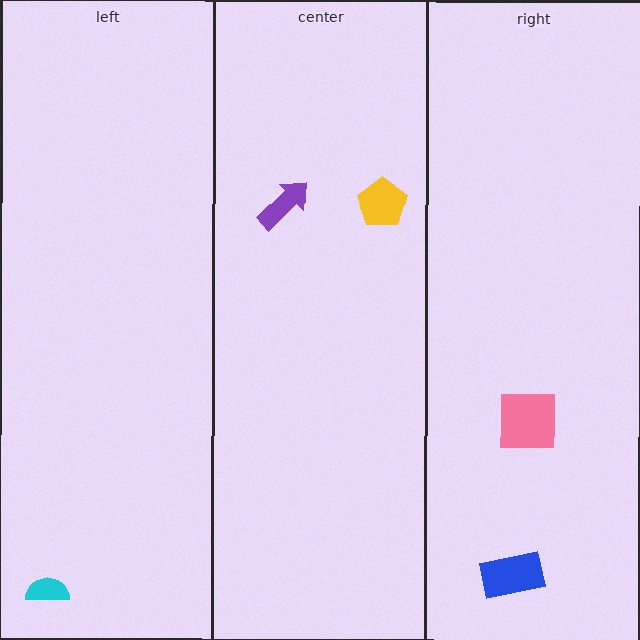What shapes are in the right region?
The blue rectangle, the pink square.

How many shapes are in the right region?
2.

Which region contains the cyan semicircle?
The left region.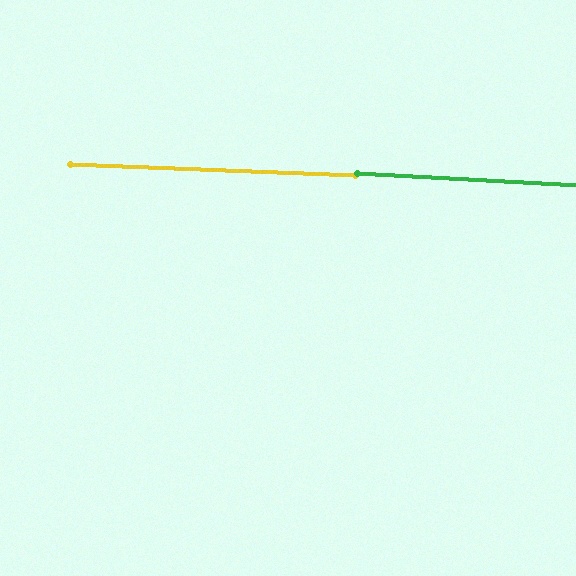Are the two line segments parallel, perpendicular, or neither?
Parallel — their directions differ by only 0.7°.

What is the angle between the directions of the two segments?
Approximately 1 degree.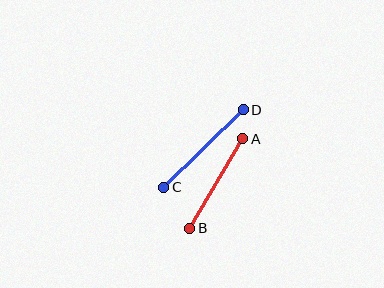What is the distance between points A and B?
The distance is approximately 104 pixels.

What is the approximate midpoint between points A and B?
The midpoint is at approximately (216, 183) pixels.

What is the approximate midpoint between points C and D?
The midpoint is at approximately (203, 148) pixels.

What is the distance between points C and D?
The distance is approximately 111 pixels.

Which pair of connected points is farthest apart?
Points C and D are farthest apart.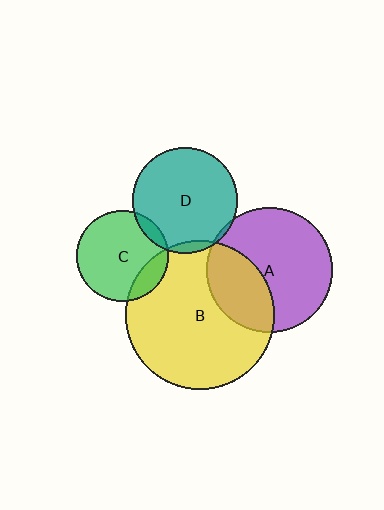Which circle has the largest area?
Circle B (yellow).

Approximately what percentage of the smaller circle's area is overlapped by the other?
Approximately 10%.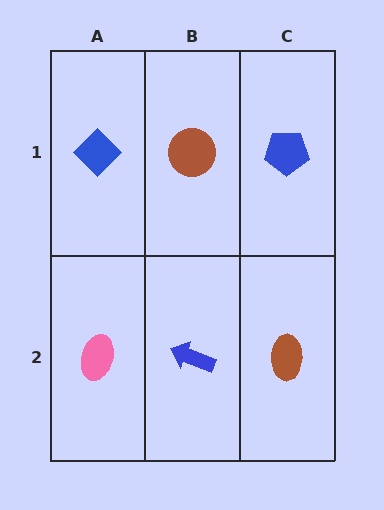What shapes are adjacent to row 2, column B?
A brown circle (row 1, column B), a pink ellipse (row 2, column A), a brown ellipse (row 2, column C).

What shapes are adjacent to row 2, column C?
A blue pentagon (row 1, column C), a blue arrow (row 2, column B).